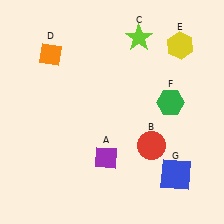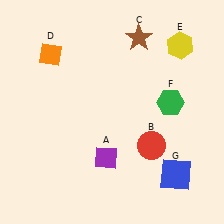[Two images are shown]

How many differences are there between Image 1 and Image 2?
There is 1 difference between the two images.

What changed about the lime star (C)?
In Image 1, C is lime. In Image 2, it changed to brown.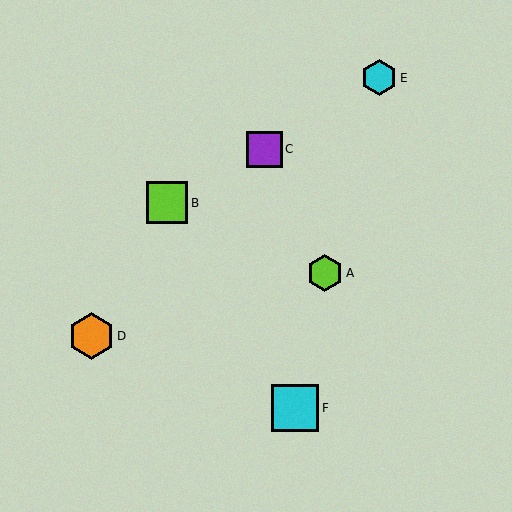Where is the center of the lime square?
The center of the lime square is at (167, 203).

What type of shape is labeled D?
Shape D is an orange hexagon.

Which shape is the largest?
The cyan square (labeled F) is the largest.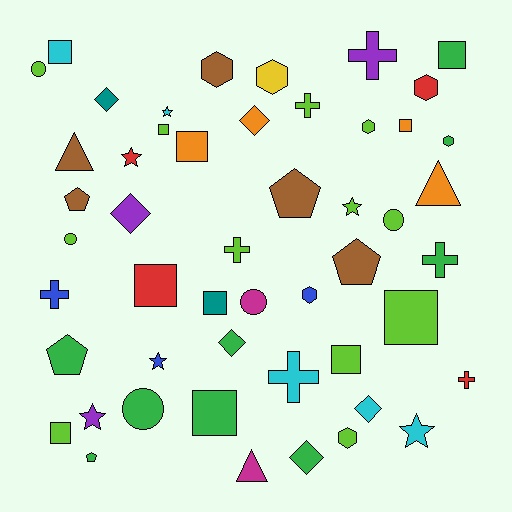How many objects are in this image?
There are 50 objects.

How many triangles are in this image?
There are 3 triangles.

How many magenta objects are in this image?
There are 2 magenta objects.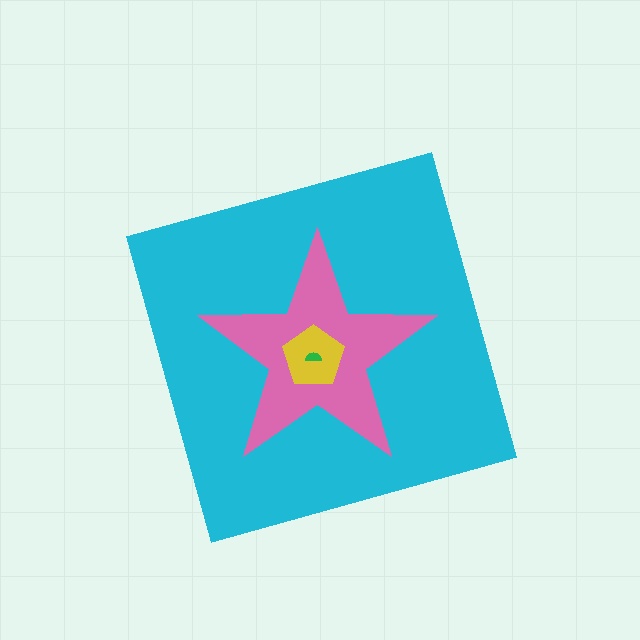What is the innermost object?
The green semicircle.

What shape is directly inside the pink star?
The yellow pentagon.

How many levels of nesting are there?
4.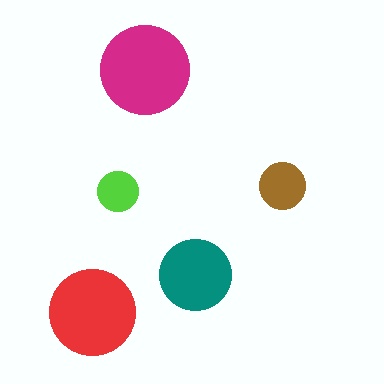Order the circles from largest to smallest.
the magenta one, the red one, the teal one, the brown one, the lime one.